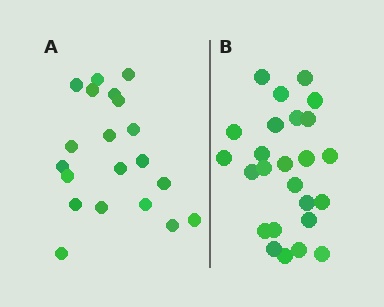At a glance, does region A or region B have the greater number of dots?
Region B (the right region) has more dots.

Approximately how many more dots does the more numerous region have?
Region B has about 5 more dots than region A.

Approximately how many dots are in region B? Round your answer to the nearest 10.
About 20 dots. (The exact count is 25, which rounds to 20.)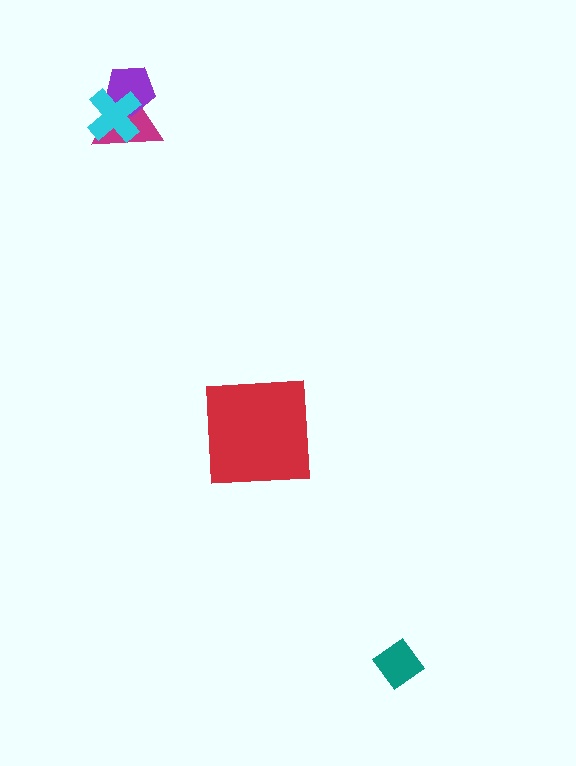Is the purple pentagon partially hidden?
Yes, it is partially covered by another shape.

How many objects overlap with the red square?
0 objects overlap with the red square.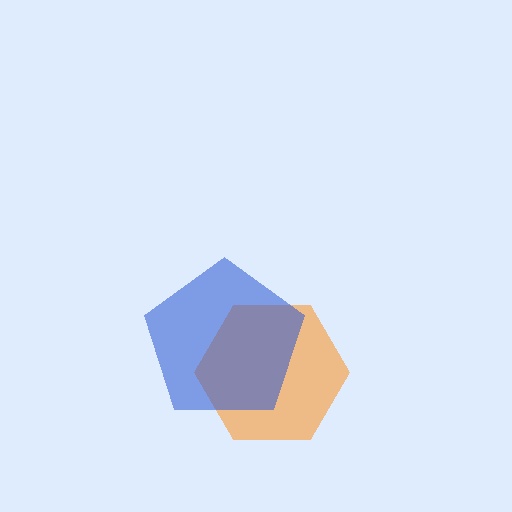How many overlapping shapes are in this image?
There are 2 overlapping shapes in the image.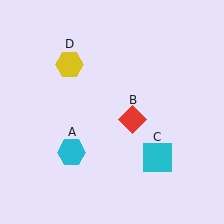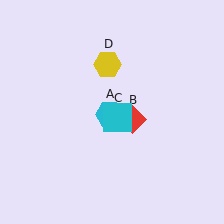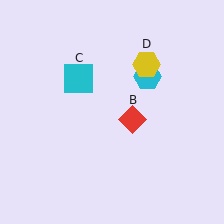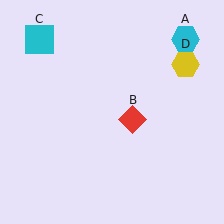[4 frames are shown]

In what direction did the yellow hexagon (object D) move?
The yellow hexagon (object D) moved right.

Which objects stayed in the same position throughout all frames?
Red diamond (object B) remained stationary.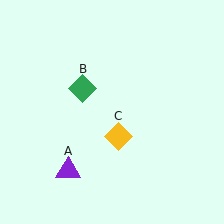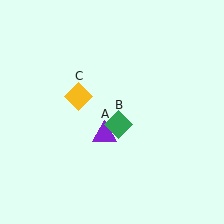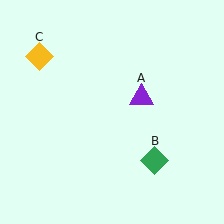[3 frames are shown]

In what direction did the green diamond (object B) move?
The green diamond (object B) moved down and to the right.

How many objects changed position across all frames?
3 objects changed position: purple triangle (object A), green diamond (object B), yellow diamond (object C).